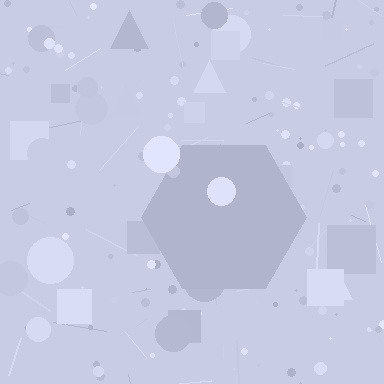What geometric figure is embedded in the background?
A hexagon is embedded in the background.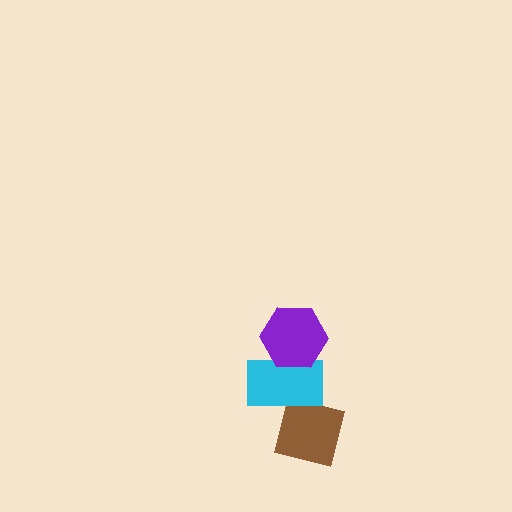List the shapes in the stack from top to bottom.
From top to bottom: the purple hexagon, the cyan rectangle, the brown square.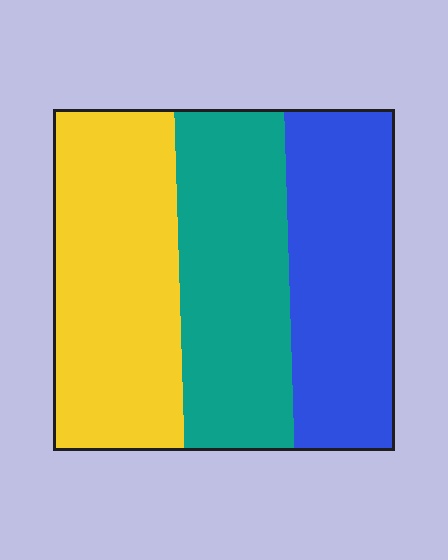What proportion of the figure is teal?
Teal covers 32% of the figure.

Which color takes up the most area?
Yellow, at roughly 35%.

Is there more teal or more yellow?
Yellow.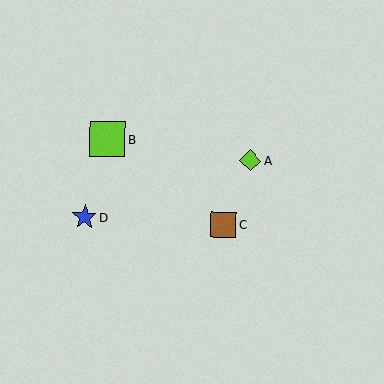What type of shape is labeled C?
Shape C is a brown square.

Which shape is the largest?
The lime square (labeled B) is the largest.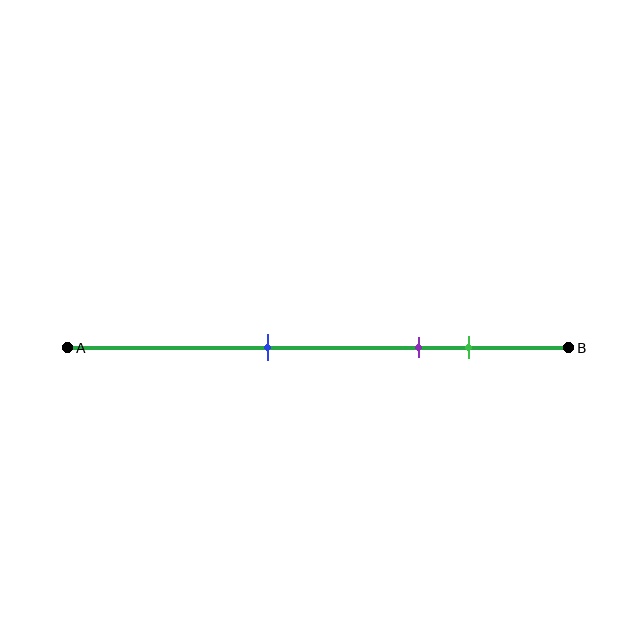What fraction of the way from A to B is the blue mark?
The blue mark is approximately 40% (0.4) of the way from A to B.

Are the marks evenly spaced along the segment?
No, the marks are not evenly spaced.